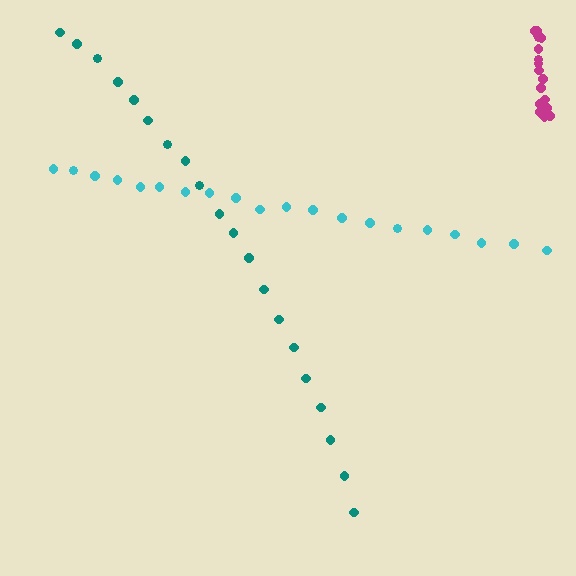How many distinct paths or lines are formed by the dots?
There are 3 distinct paths.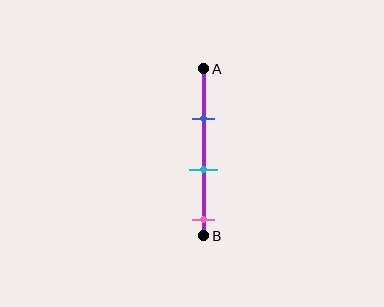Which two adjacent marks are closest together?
The blue and cyan marks are the closest adjacent pair.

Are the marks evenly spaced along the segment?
Yes, the marks are approximately evenly spaced.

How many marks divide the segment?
There are 3 marks dividing the segment.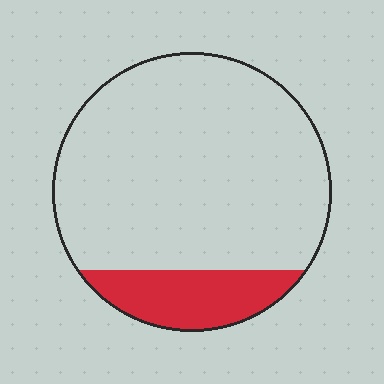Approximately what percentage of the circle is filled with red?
Approximately 15%.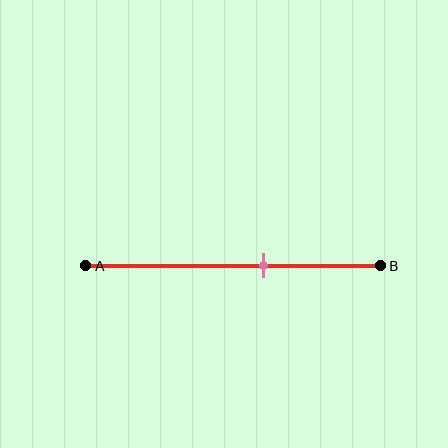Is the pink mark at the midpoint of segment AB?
No, the mark is at about 60% from A, not at the 50% midpoint.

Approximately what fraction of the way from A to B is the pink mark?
The pink mark is approximately 60% of the way from A to B.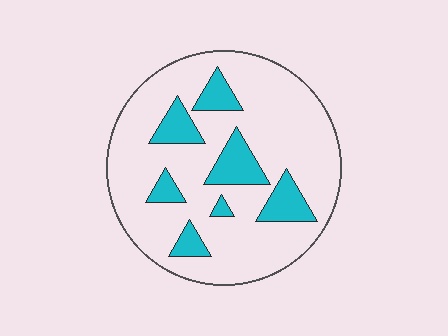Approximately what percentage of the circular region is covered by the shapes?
Approximately 20%.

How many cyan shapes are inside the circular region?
7.